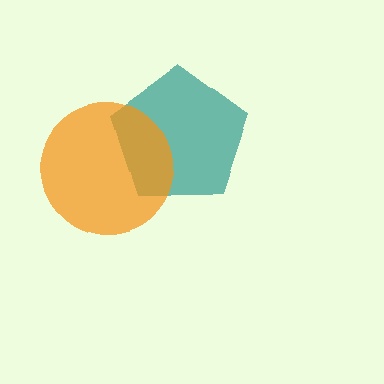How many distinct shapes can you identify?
There are 2 distinct shapes: a teal pentagon, an orange circle.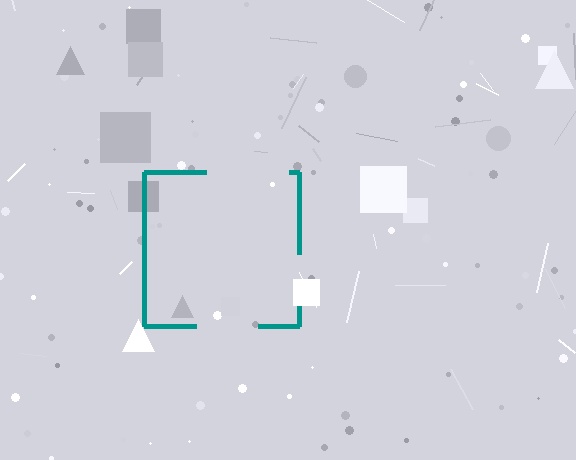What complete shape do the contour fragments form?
The contour fragments form a square.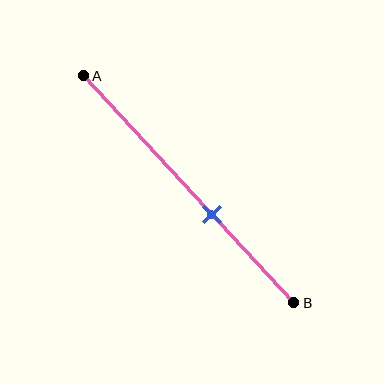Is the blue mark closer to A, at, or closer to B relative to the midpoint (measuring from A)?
The blue mark is closer to point B than the midpoint of segment AB.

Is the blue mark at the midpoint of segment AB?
No, the mark is at about 60% from A, not at the 50% midpoint.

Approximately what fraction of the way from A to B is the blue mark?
The blue mark is approximately 60% of the way from A to B.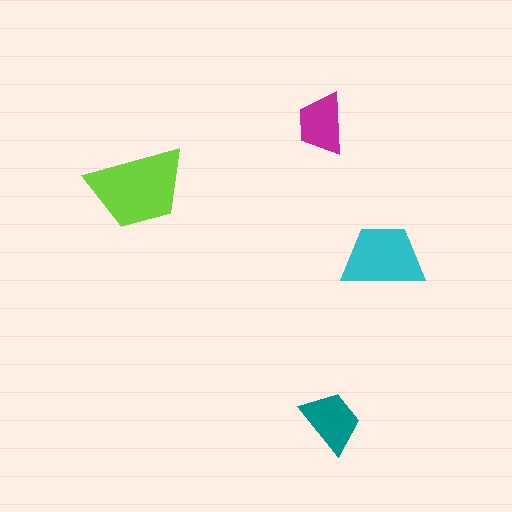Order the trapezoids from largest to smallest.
the lime one, the cyan one, the teal one, the magenta one.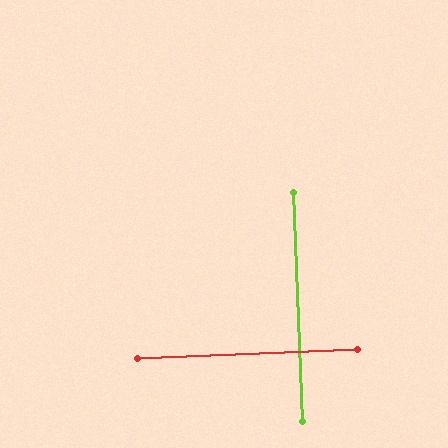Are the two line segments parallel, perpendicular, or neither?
Perpendicular — they meet at approximately 90°.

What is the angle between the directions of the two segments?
Approximately 90 degrees.